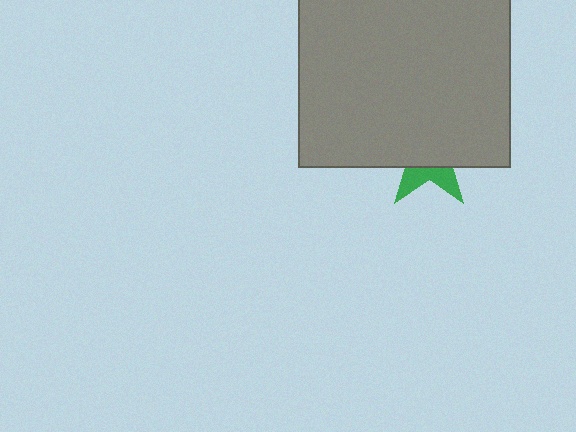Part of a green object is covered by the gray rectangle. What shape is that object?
It is a star.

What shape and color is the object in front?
The object in front is a gray rectangle.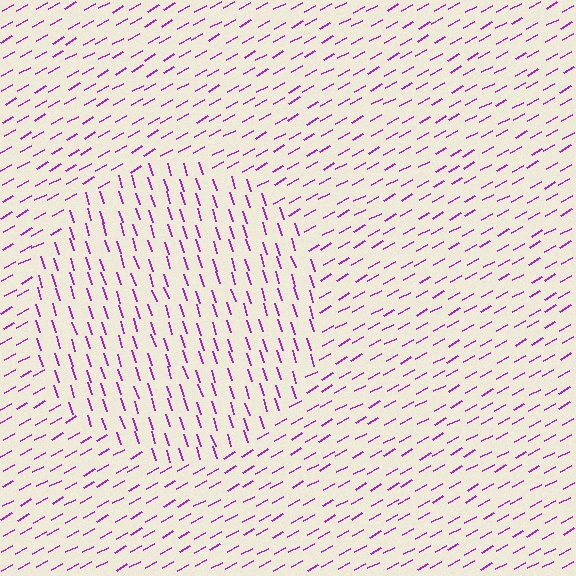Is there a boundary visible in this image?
Yes, there is a texture boundary formed by a change in line orientation.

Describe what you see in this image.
The image is filled with small purple line segments. A circle region in the image has lines oriented differently from the surrounding lines, creating a visible texture boundary.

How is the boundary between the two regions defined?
The boundary is defined purely by a change in line orientation (approximately 79 degrees difference). All lines are the same color and thickness.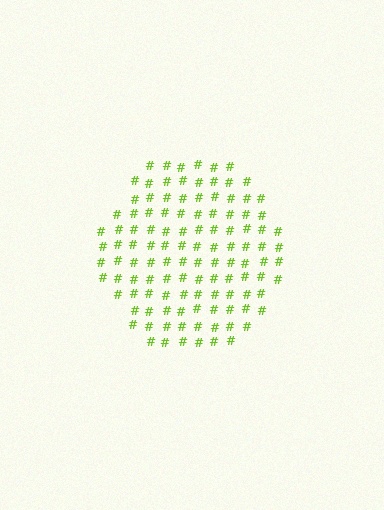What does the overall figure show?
The overall figure shows a hexagon.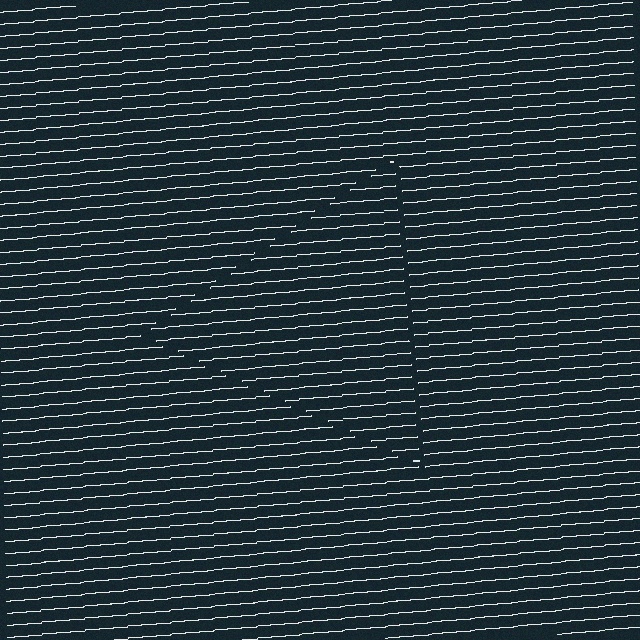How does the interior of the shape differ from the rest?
The interior of the shape contains the same grating, shifted by half a period — the contour is defined by the phase discontinuity where line-ends from the inner and outer gratings abut.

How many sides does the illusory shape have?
3 sides — the line-ends trace a triangle.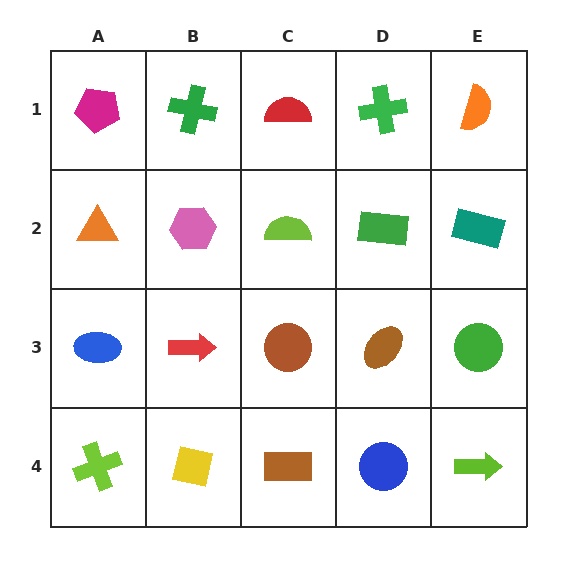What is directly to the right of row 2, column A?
A pink hexagon.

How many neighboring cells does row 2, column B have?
4.